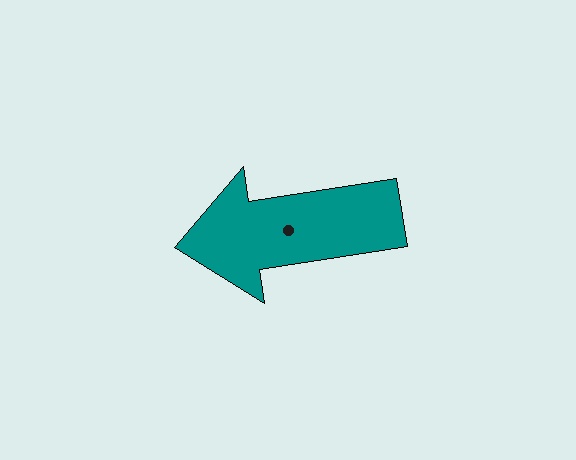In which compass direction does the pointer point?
West.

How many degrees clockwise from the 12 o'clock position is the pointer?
Approximately 261 degrees.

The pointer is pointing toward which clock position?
Roughly 9 o'clock.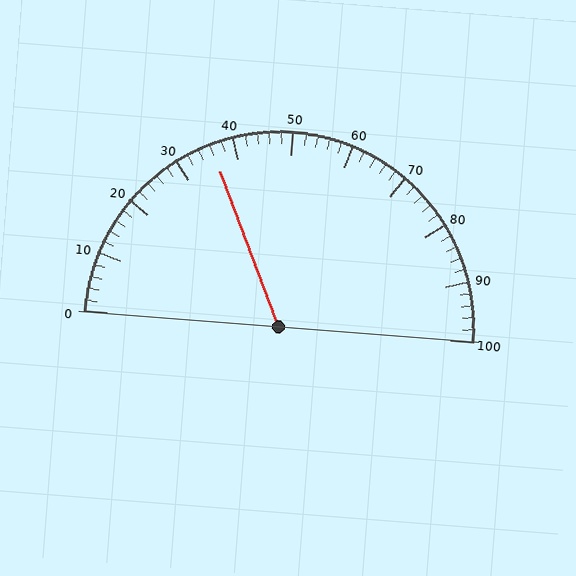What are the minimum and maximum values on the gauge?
The gauge ranges from 0 to 100.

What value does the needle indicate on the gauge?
The needle indicates approximately 36.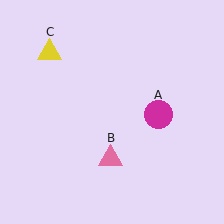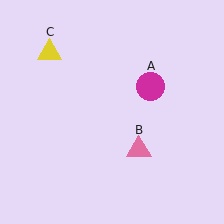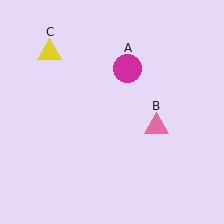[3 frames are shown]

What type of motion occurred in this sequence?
The magenta circle (object A), pink triangle (object B) rotated counterclockwise around the center of the scene.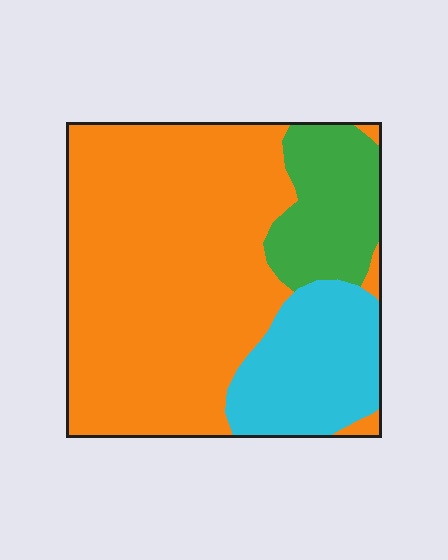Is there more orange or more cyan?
Orange.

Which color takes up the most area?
Orange, at roughly 65%.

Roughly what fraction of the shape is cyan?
Cyan covers around 20% of the shape.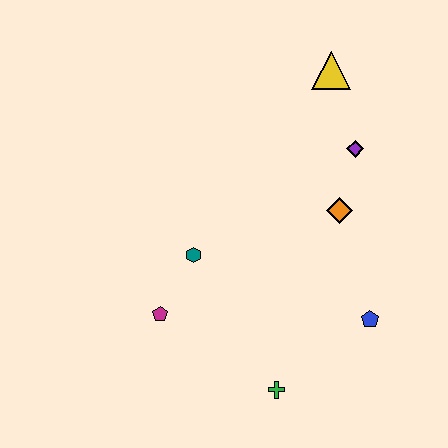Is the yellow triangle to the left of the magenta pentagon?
No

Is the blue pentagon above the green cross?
Yes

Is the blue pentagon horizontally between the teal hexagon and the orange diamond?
No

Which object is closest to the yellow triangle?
The purple diamond is closest to the yellow triangle.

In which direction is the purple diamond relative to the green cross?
The purple diamond is above the green cross.